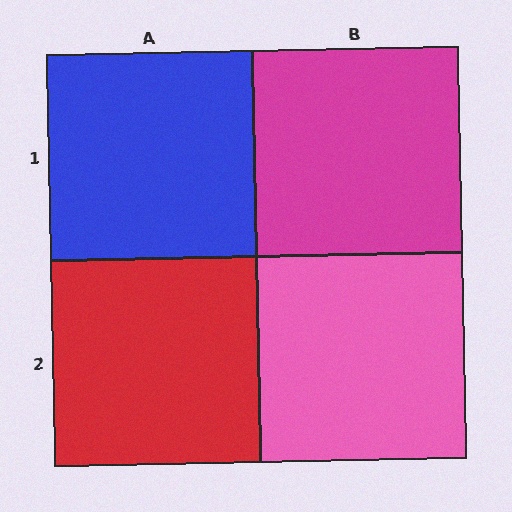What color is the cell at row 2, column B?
Pink.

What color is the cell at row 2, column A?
Red.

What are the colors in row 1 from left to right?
Blue, magenta.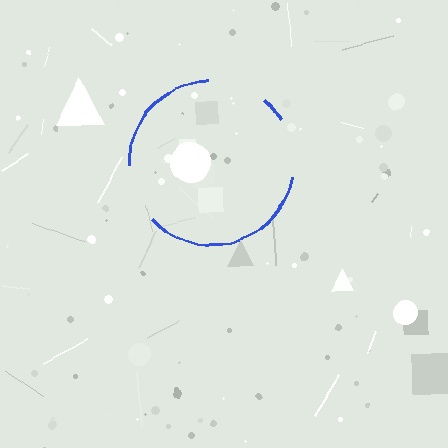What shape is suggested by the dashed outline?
The dashed outline suggests a circle.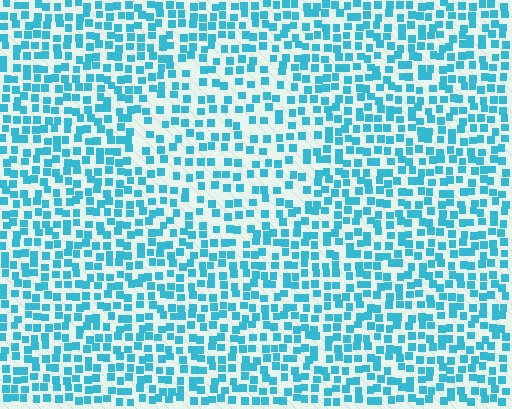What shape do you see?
I see a circle.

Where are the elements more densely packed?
The elements are more densely packed outside the circle boundary.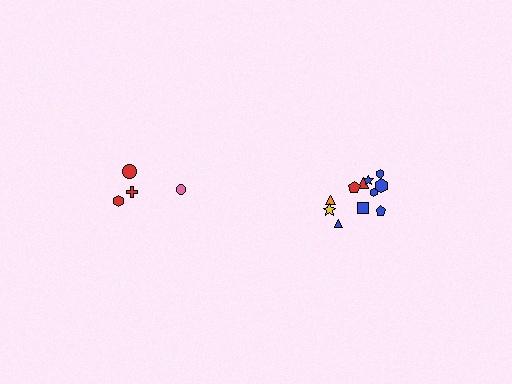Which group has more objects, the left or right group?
The right group.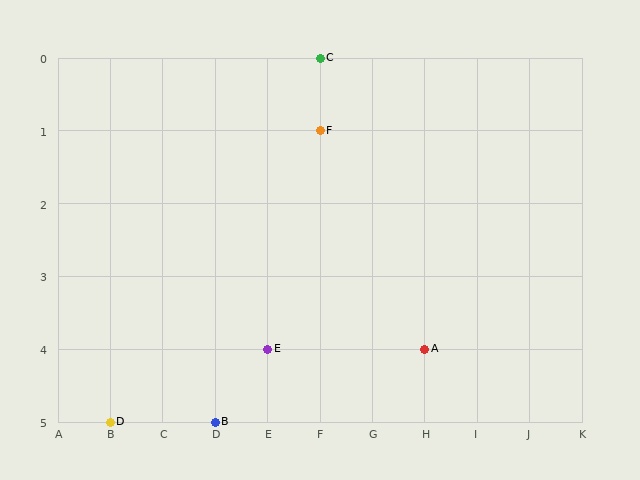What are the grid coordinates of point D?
Point D is at grid coordinates (B, 5).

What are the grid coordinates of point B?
Point B is at grid coordinates (D, 5).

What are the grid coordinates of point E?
Point E is at grid coordinates (E, 4).